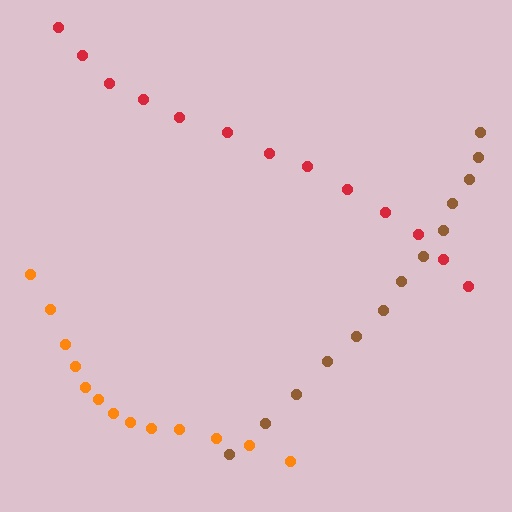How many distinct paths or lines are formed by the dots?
There are 3 distinct paths.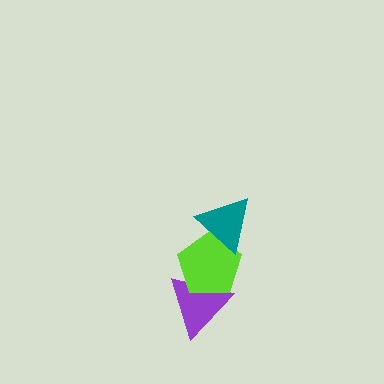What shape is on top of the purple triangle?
The lime pentagon is on top of the purple triangle.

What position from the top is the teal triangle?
The teal triangle is 1st from the top.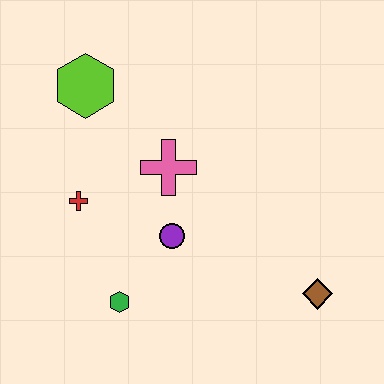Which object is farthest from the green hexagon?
The lime hexagon is farthest from the green hexagon.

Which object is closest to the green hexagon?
The purple circle is closest to the green hexagon.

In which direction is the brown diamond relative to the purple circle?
The brown diamond is to the right of the purple circle.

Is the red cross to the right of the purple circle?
No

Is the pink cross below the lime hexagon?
Yes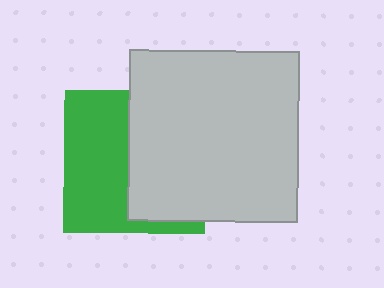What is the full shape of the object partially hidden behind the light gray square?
The partially hidden object is a green square.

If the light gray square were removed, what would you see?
You would see the complete green square.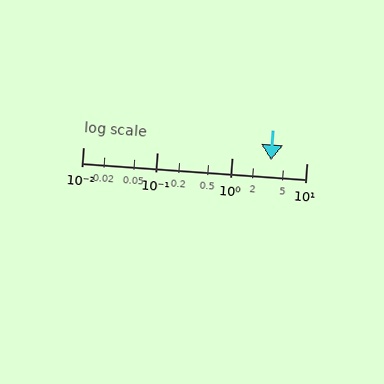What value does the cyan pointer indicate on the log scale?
The pointer indicates approximately 3.3.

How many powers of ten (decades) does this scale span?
The scale spans 3 decades, from 0.01 to 10.